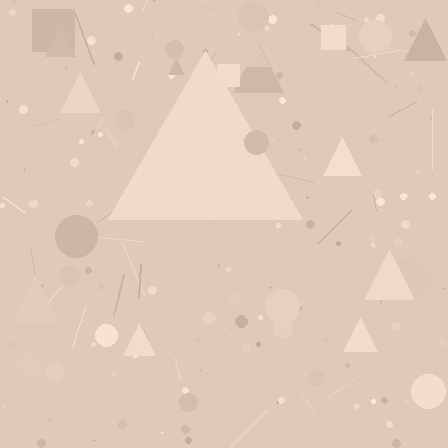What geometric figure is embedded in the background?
A triangle is embedded in the background.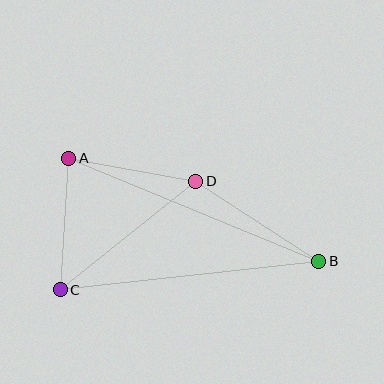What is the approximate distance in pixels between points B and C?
The distance between B and C is approximately 260 pixels.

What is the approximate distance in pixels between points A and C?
The distance between A and C is approximately 132 pixels.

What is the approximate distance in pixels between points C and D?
The distance between C and D is approximately 174 pixels.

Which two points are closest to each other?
Points A and D are closest to each other.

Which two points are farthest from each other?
Points A and B are farthest from each other.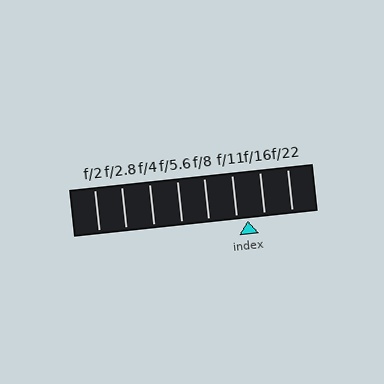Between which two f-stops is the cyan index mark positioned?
The index mark is between f/11 and f/16.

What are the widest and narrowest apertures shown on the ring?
The widest aperture shown is f/2 and the narrowest is f/22.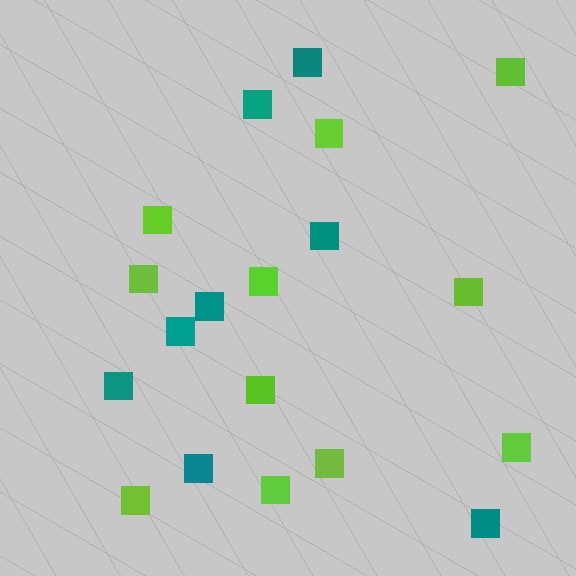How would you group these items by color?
There are 2 groups: one group of lime squares (11) and one group of teal squares (8).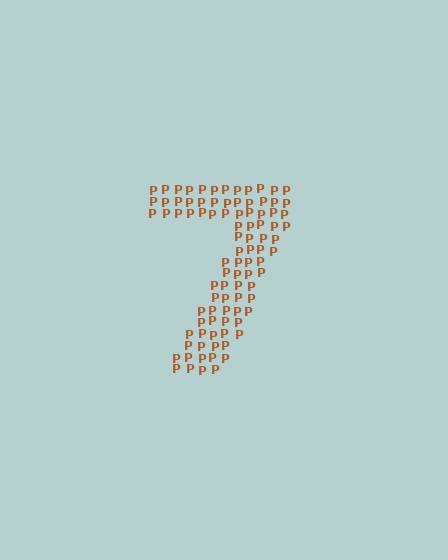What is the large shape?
The large shape is the digit 7.